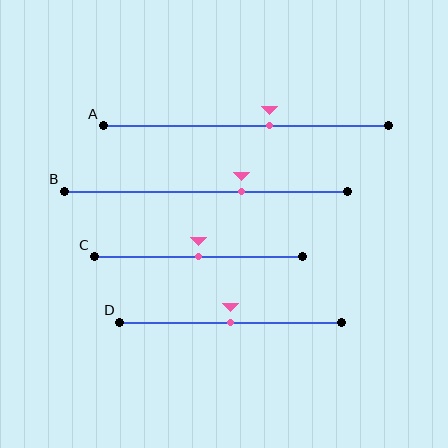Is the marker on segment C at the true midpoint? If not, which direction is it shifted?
Yes, the marker on segment C is at the true midpoint.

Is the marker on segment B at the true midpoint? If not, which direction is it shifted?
No, the marker on segment B is shifted to the right by about 12% of the segment length.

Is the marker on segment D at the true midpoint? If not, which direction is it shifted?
Yes, the marker on segment D is at the true midpoint.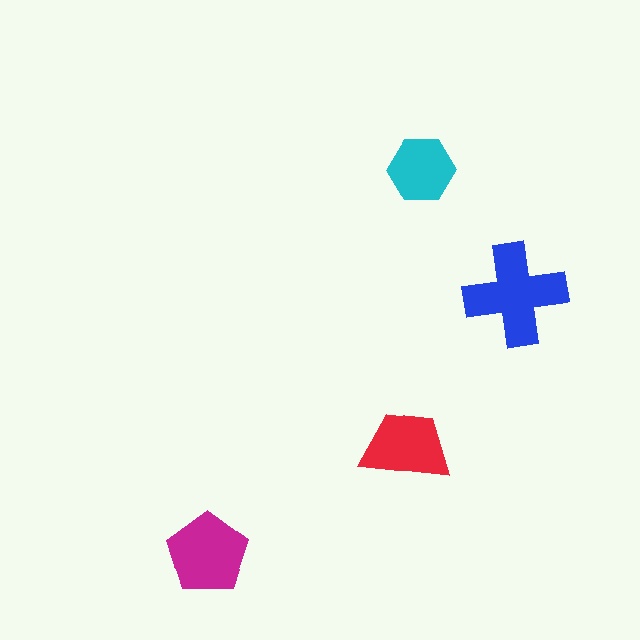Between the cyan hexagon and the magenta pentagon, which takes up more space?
The magenta pentagon.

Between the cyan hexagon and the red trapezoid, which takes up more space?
The red trapezoid.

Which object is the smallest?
The cyan hexagon.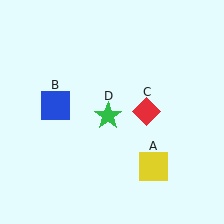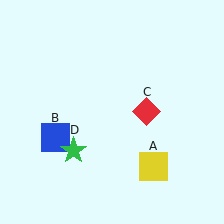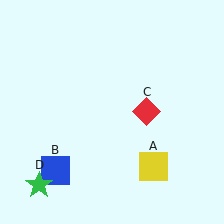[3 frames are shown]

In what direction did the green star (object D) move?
The green star (object D) moved down and to the left.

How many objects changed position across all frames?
2 objects changed position: blue square (object B), green star (object D).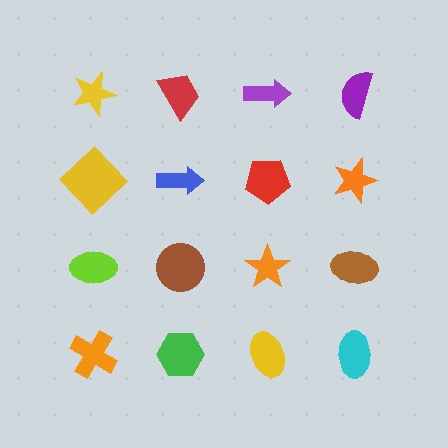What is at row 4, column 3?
A yellow ellipse.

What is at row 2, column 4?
An orange star.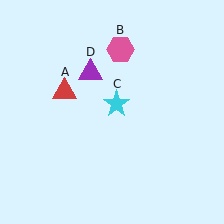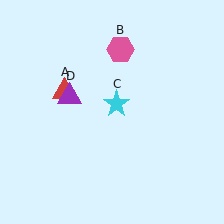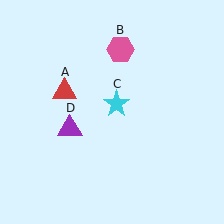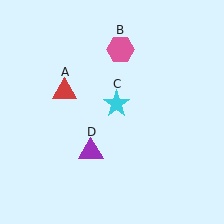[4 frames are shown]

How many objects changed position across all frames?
1 object changed position: purple triangle (object D).